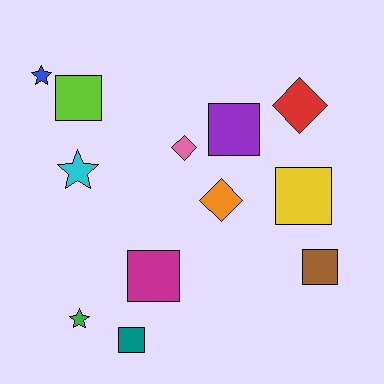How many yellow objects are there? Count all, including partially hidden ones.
There is 1 yellow object.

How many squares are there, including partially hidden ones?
There are 6 squares.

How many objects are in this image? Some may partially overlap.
There are 12 objects.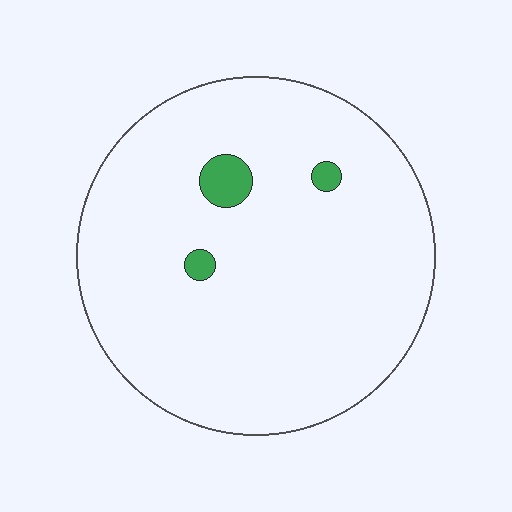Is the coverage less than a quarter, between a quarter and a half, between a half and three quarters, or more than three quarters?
Less than a quarter.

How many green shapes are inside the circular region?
3.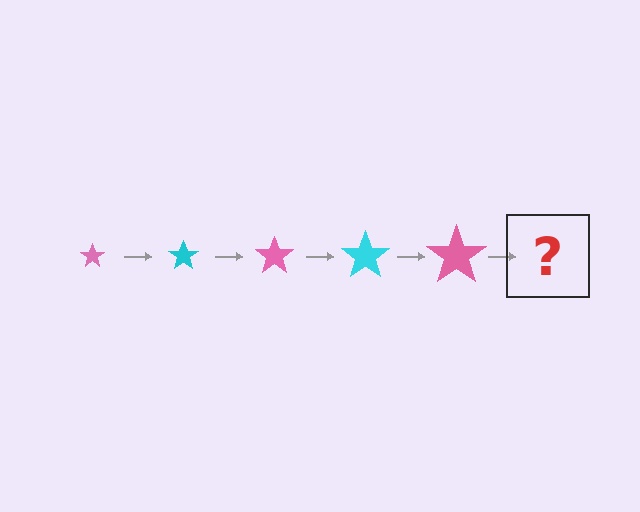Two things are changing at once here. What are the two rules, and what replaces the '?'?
The two rules are that the star grows larger each step and the color cycles through pink and cyan. The '?' should be a cyan star, larger than the previous one.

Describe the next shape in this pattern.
It should be a cyan star, larger than the previous one.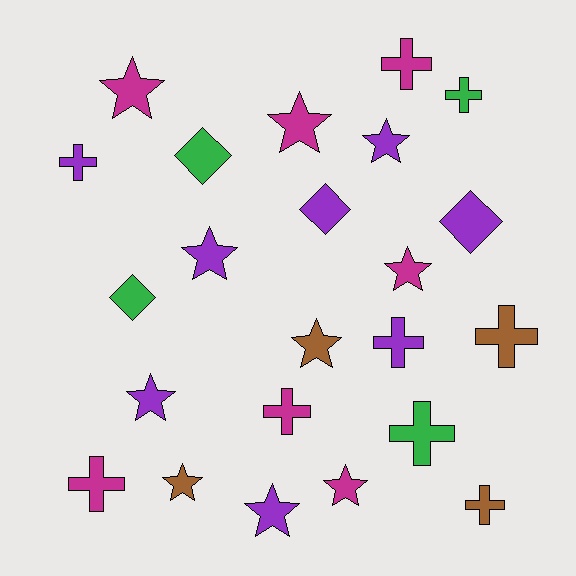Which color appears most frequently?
Purple, with 8 objects.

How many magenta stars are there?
There are 4 magenta stars.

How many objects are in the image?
There are 23 objects.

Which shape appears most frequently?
Star, with 10 objects.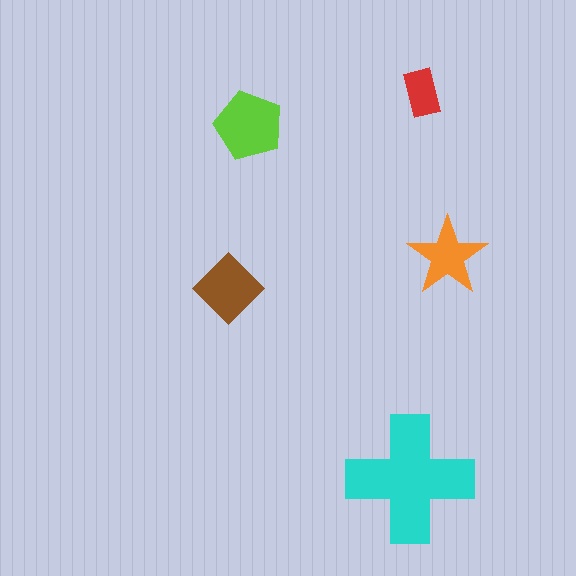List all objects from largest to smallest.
The cyan cross, the lime pentagon, the brown diamond, the orange star, the red rectangle.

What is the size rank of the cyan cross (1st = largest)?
1st.